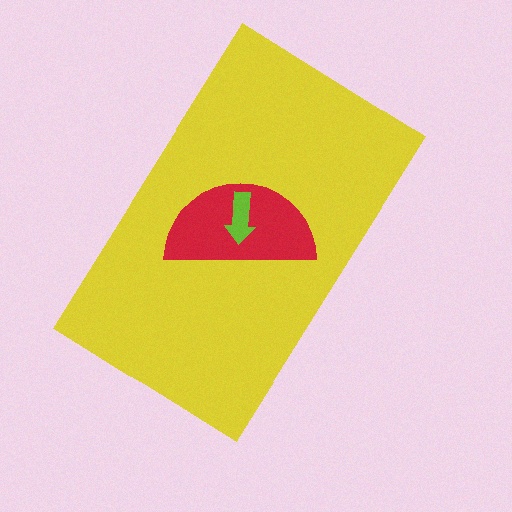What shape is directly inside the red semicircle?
The lime arrow.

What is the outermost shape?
The yellow rectangle.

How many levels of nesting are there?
3.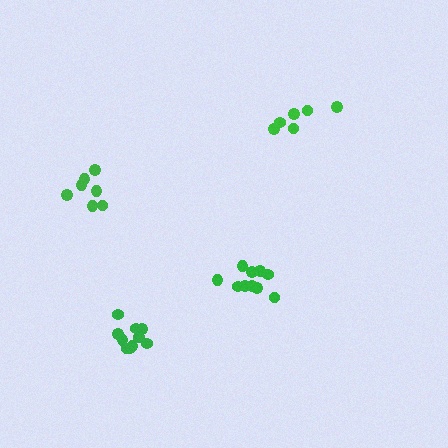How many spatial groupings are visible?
There are 4 spatial groupings.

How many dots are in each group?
Group 1: 10 dots, Group 2: 7 dots, Group 3: 10 dots, Group 4: 6 dots (33 total).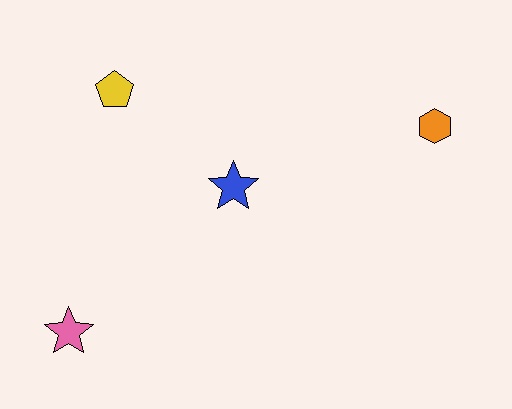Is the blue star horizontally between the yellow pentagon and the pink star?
No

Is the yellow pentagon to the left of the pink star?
No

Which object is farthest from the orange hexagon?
The pink star is farthest from the orange hexagon.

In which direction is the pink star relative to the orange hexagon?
The pink star is to the left of the orange hexagon.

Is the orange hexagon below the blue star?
No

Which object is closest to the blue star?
The yellow pentagon is closest to the blue star.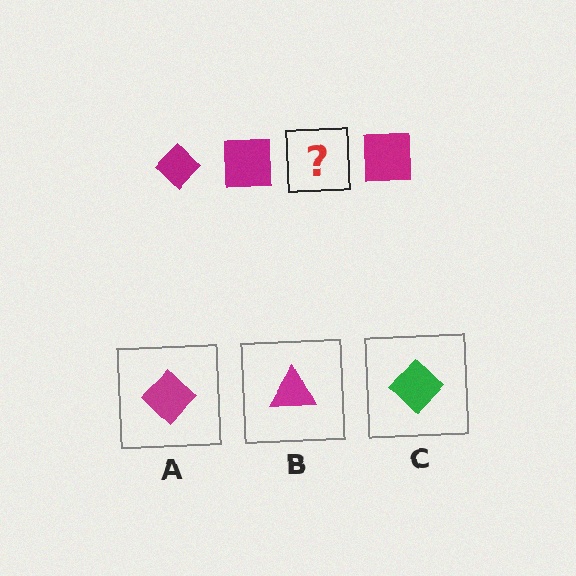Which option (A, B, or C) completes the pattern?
A.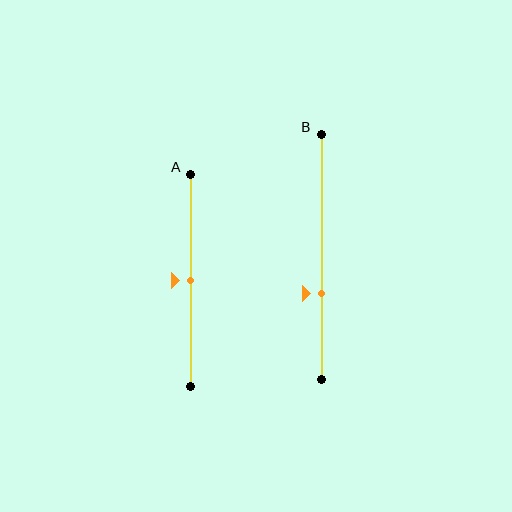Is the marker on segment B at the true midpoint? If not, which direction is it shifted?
No, the marker on segment B is shifted downward by about 15% of the segment length.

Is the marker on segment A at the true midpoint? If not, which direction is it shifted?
Yes, the marker on segment A is at the true midpoint.